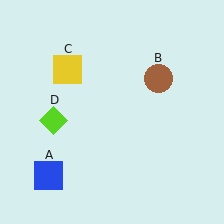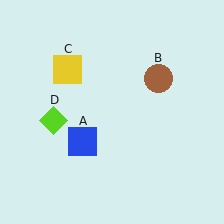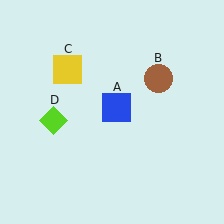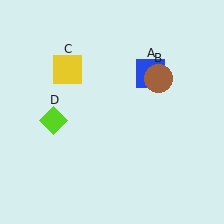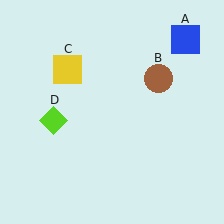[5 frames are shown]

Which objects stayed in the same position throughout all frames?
Brown circle (object B) and yellow square (object C) and lime diamond (object D) remained stationary.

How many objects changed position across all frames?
1 object changed position: blue square (object A).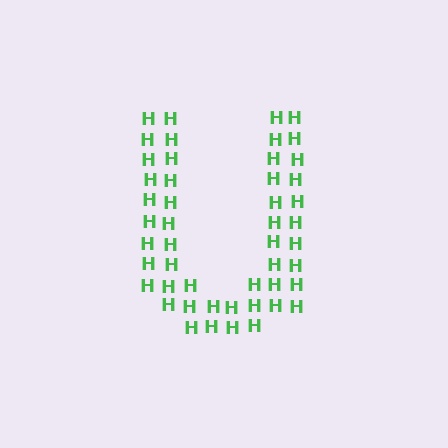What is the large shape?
The large shape is the letter U.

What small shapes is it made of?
It is made of small letter H's.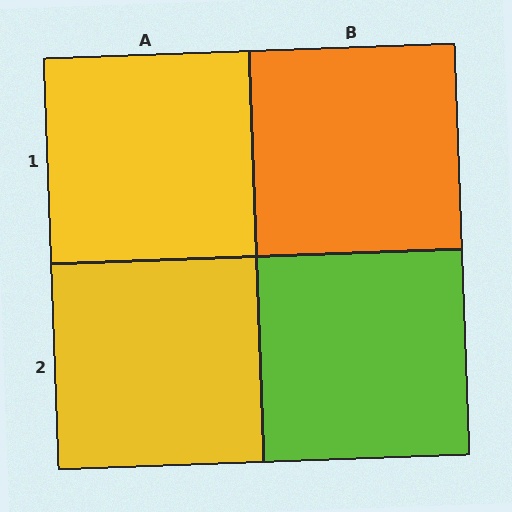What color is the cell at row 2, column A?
Yellow.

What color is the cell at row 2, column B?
Lime.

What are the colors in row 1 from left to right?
Yellow, orange.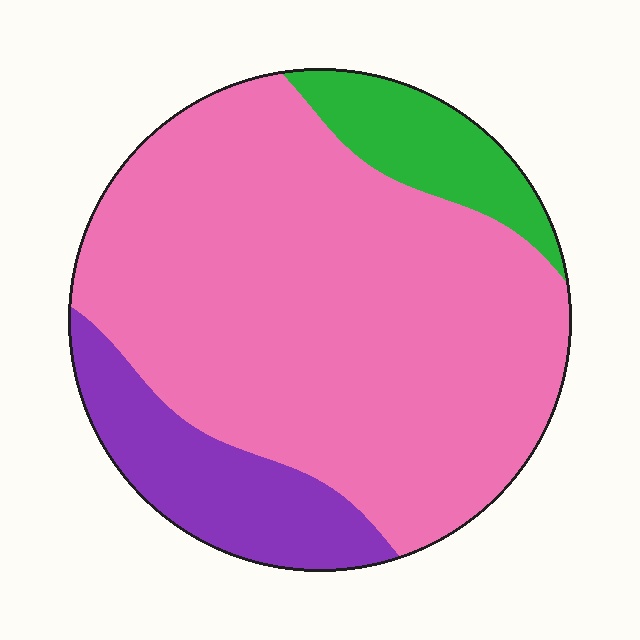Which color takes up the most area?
Pink, at roughly 75%.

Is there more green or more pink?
Pink.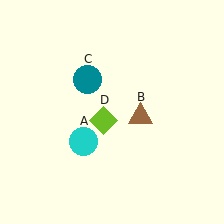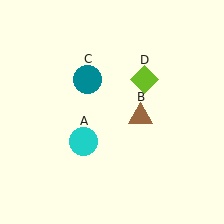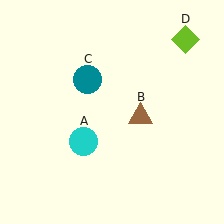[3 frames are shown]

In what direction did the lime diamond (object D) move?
The lime diamond (object D) moved up and to the right.